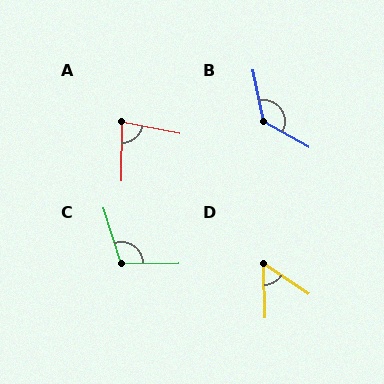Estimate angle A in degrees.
Approximately 79 degrees.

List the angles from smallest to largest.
D (54°), A (79°), C (107°), B (130°).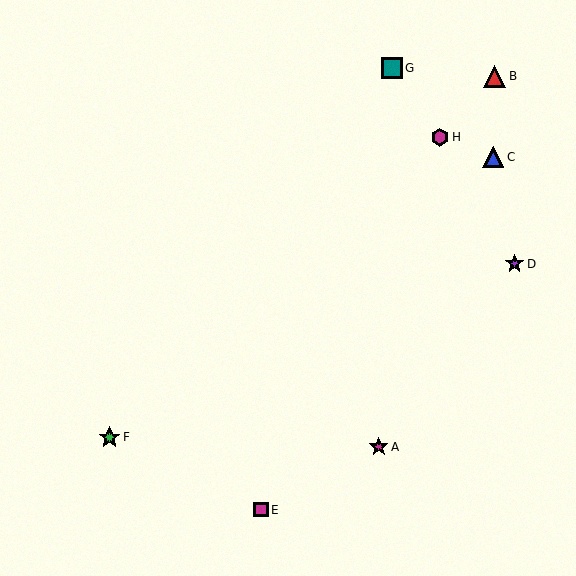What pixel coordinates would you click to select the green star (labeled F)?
Click at (109, 437) to select the green star F.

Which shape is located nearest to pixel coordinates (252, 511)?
The magenta square (labeled E) at (261, 510) is nearest to that location.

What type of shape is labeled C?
Shape C is a blue triangle.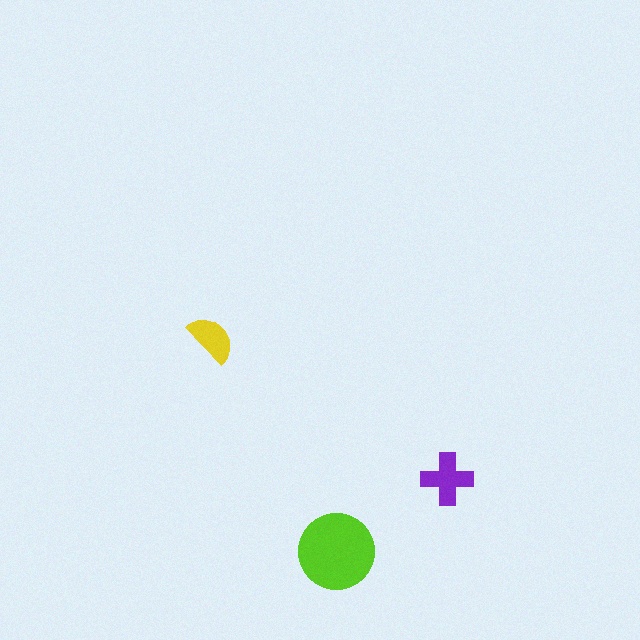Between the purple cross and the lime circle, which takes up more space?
The lime circle.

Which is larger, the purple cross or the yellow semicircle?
The purple cross.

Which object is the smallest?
The yellow semicircle.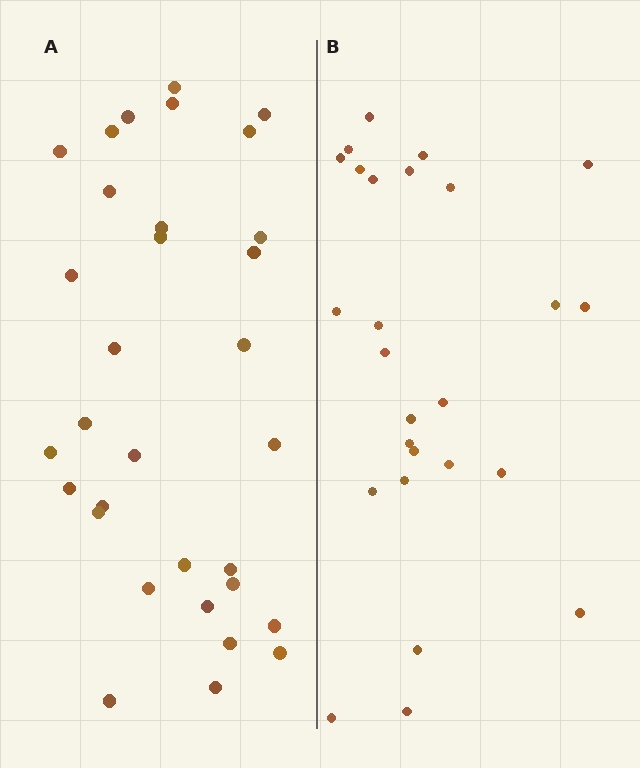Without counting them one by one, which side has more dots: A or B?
Region A (the left region) has more dots.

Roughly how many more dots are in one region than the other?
Region A has about 6 more dots than region B.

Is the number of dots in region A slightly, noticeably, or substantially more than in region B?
Region A has only slightly more — the two regions are fairly close. The ratio is roughly 1.2 to 1.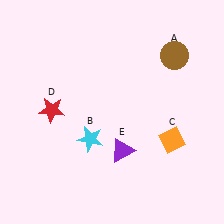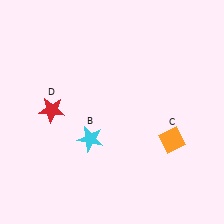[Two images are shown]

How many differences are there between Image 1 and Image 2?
There are 2 differences between the two images.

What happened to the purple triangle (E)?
The purple triangle (E) was removed in Image 2. It was in the bottom-right area of Image 1.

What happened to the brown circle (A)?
The brown circle (A) was removed in Image 2. It was in the top-right area of Image 1.